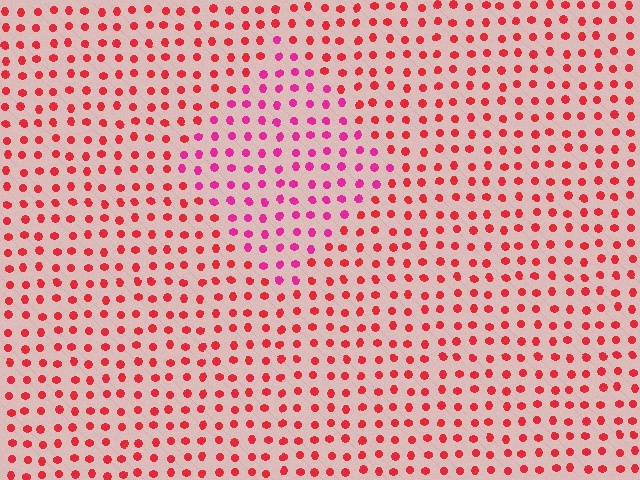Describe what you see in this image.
The image is filled with small red elements in a uniform arrangement. A diamond-shaped region is visible where the elements are tinted to a slightly different hue, forming a subtle color boundary.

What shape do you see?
I see a diamond.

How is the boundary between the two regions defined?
The boundary is defined purely by a slight shift in hue (about 32 degrees). Spacing, size, and orientation are identical on both sides.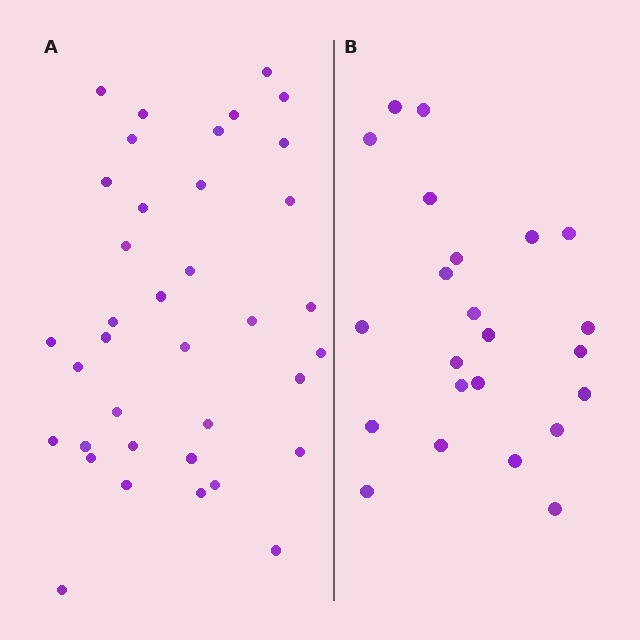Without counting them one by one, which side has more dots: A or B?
Region A (the left region) has more dots.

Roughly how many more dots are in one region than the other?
Region A has approximately 15 more dots than region B.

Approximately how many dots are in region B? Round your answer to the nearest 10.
About 20 dots. (The exact count is 23, which rounds to 20.)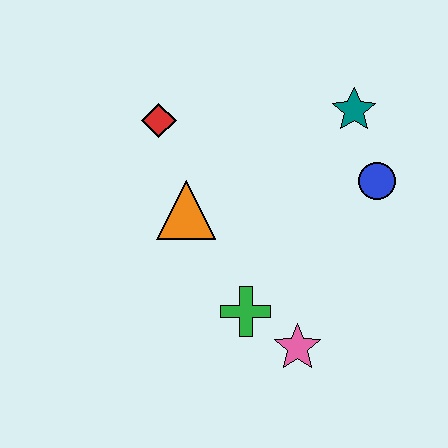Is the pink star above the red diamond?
No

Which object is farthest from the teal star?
The pink star is farthest from the teal star.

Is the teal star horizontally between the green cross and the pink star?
No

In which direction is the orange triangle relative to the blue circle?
The orange triangle is to the left of the blue circle.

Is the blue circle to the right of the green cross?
Yes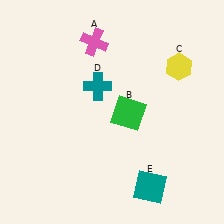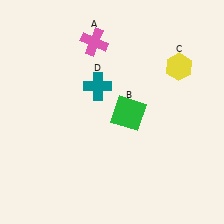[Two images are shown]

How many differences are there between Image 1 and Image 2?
There is 1 difference between the two images.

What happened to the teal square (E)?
The teal square (E) was removed in Image 2. It was in the bottom-right area of Image 1.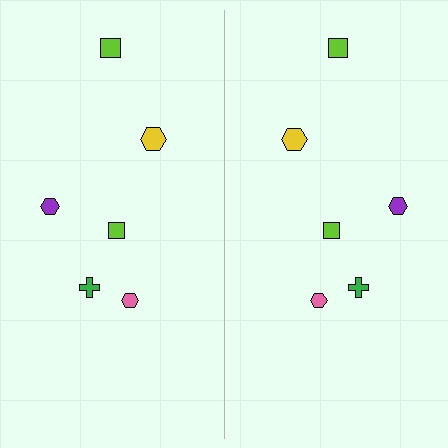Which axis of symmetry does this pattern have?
The pattern has a vertical axis of symmetry running through the center of the image.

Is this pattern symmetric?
Yes, this pattern has bilateral (reflection) symmetry.